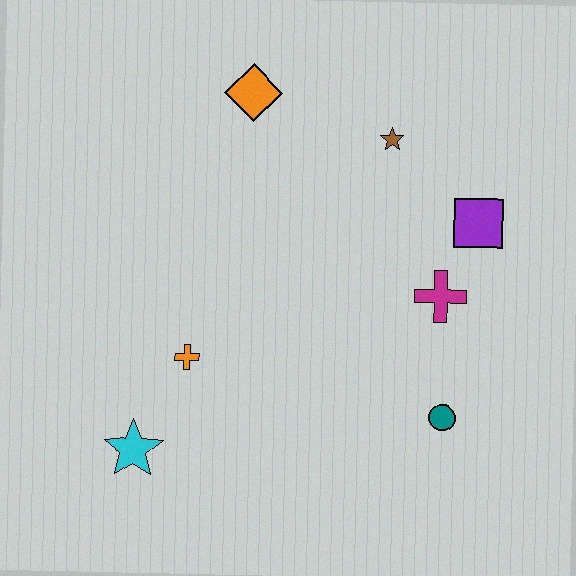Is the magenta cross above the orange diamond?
No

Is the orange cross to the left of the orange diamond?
Yes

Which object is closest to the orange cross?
The cyan star is closest to the orange cross.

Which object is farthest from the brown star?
The cyan star is farthest from the brown star.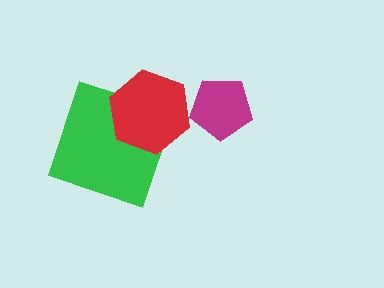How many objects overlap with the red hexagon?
1 object overlaps with the red hexagon.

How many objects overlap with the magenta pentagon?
0 objects overlap with the magenta pentagon.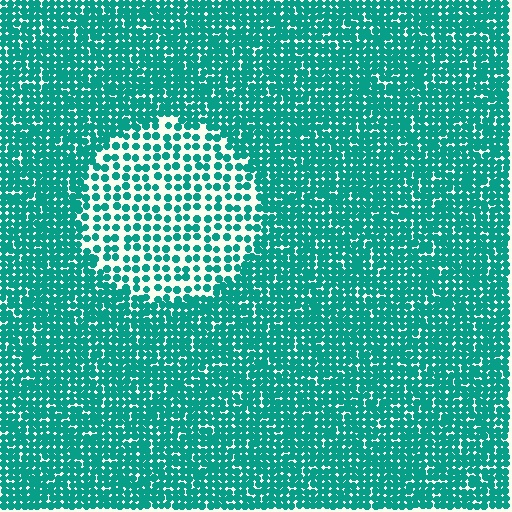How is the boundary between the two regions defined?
The boundary is defined by a change in element density (approximately 2.2x ratio). All elements are the same color, size, and shape.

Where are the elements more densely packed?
The elements are more densely packed outside the circle boundary.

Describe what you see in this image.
The image contains small teal elements arranged at two different densities. A circle-shaped region is visible where the elements are less densely packed than the surrounding area.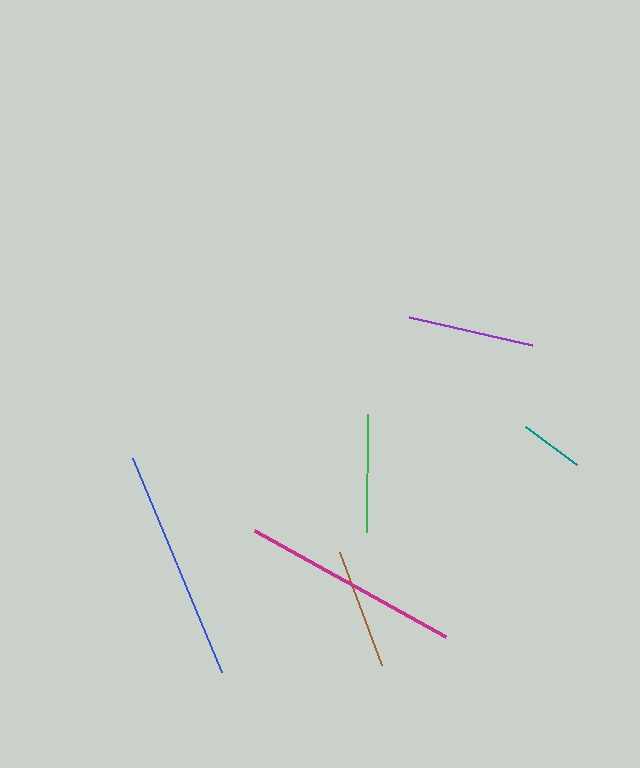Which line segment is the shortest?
The teal line is the shortest at approximately 64 pixels.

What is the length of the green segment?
The green segment is approximately 118 pixels long.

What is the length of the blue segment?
The blue segment is approximately 233 pixels long.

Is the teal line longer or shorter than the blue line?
The blue line is longer than the teal line.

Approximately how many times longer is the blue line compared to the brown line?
The blue line is approximately 1.9 times the length of the brown line.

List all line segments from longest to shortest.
From longest to shortest: blue, magenta, purple, brown, green, teal.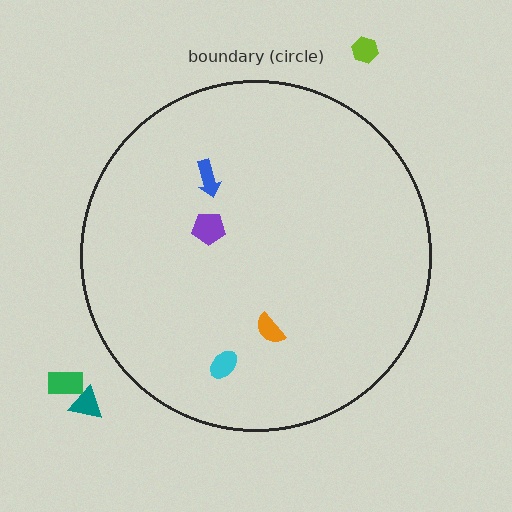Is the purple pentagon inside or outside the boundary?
Inside.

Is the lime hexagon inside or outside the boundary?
Outside.